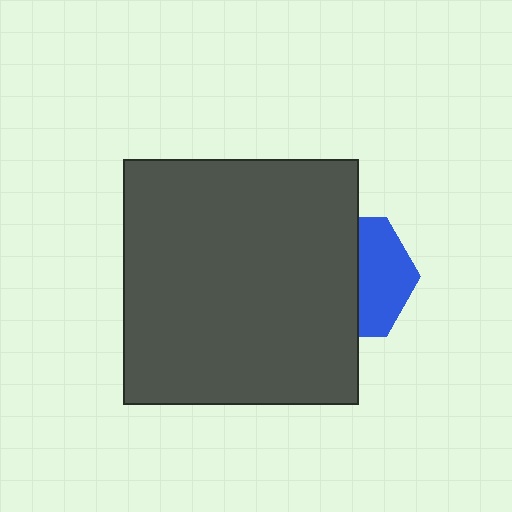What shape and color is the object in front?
The object in front is a dark gray rectangle.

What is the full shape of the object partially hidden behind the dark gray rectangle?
The partially hidden object is a blue hexagon.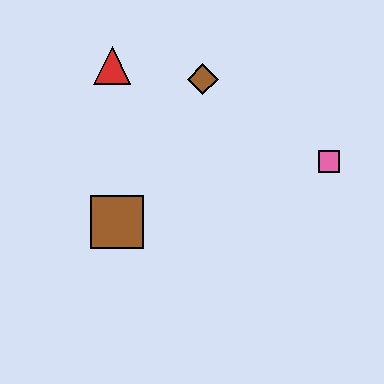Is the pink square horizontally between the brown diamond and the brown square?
No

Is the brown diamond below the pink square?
No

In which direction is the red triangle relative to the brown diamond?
The red triangle is to the left of the brown diamond.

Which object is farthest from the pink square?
The red triangle is farthest from the pink square.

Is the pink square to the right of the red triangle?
Yes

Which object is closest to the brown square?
The red triangle is closest to the brown square.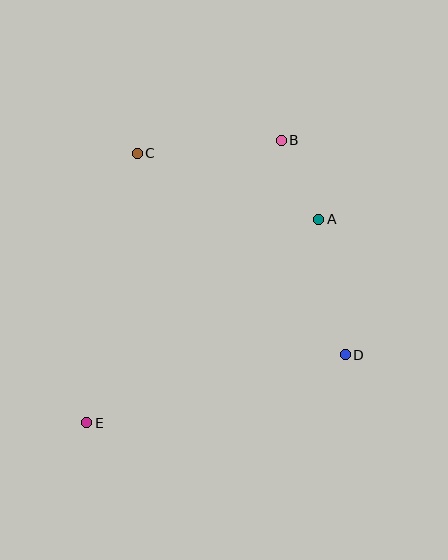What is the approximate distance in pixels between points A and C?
The distance between A and C is approximately 193 pixels.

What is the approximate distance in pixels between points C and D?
The distance between C and D is approximately 290 pixels.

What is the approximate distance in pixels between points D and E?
The distance between D and E is approximately 267 pixels.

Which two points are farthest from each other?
Points B and E are farthest from each other.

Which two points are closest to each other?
Points A and B are closest to each other.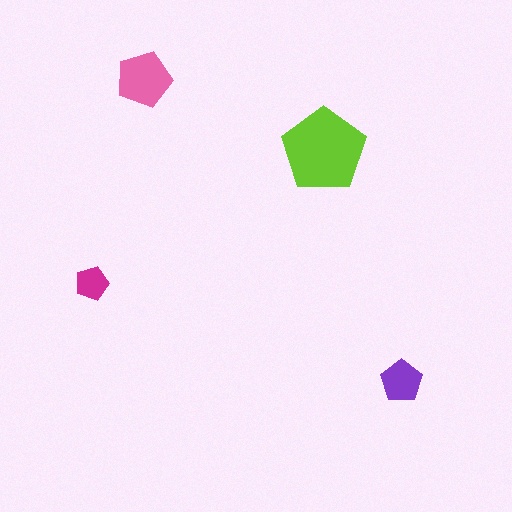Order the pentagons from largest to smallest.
the lime one, the pink one, the purple one, the magenta one.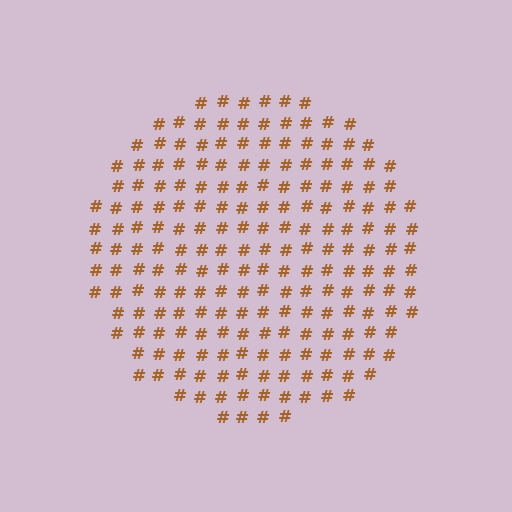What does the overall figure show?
The overall figure shows a circle.